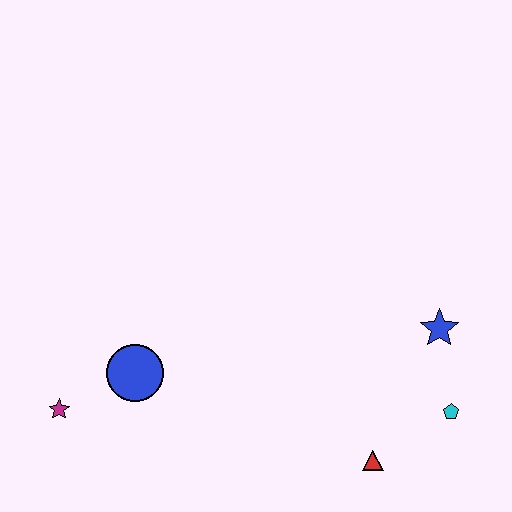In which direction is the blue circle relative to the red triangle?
The blue circle is to the left of the red triangle.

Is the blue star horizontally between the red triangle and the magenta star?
No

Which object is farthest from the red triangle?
The magenta star is farthest from the red triangle.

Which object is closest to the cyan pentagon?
The blue star is closest to the cyan pentagon.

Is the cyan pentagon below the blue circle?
Yes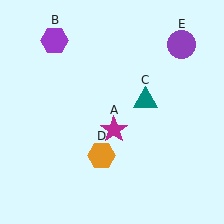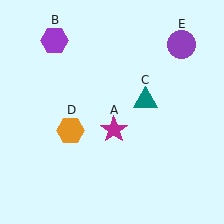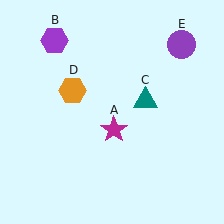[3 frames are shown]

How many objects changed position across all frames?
1 object changed position: orange hexagon (object D).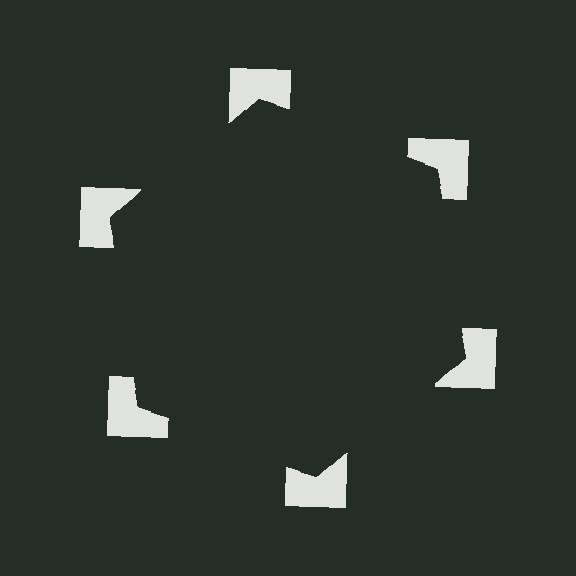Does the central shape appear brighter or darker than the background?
It typically appears slightly darker than the background, even though no actual brightness change is drawn.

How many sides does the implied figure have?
6 sides.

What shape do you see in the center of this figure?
An illusory hexagon — its edges are inferred from the aligned wedge cuts in the notched squares, not physically drawn.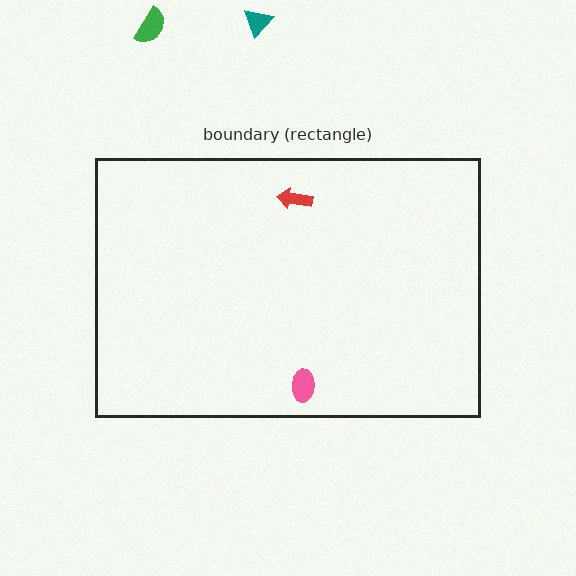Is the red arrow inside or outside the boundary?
Inside.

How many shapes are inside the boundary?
2 inside, 2 outside.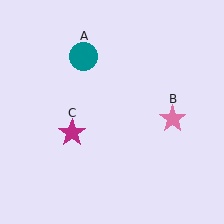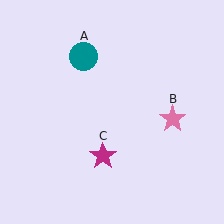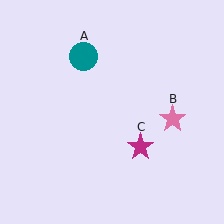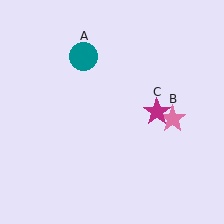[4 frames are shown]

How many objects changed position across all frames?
1 object changed position: magenta star (object C).